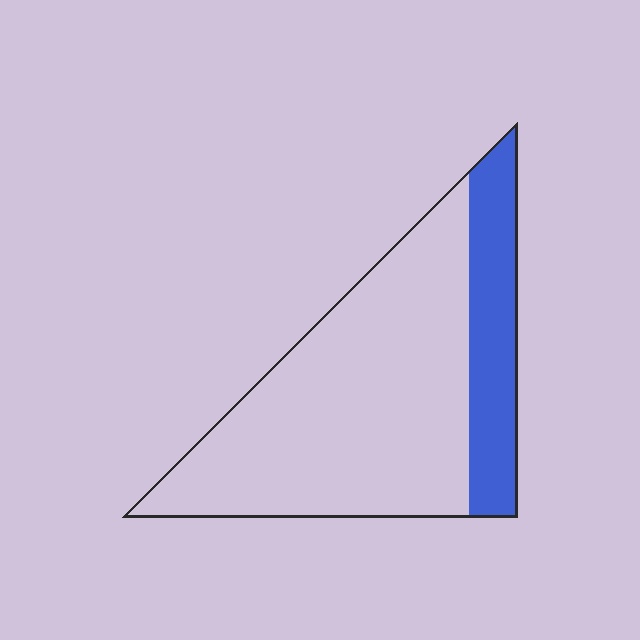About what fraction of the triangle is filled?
About one quarter (1/4).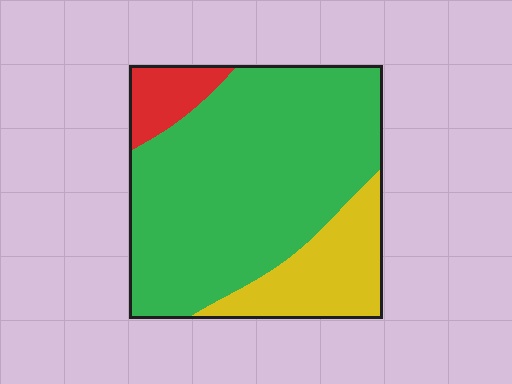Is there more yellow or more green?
Green.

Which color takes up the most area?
Green, at roughly 70%.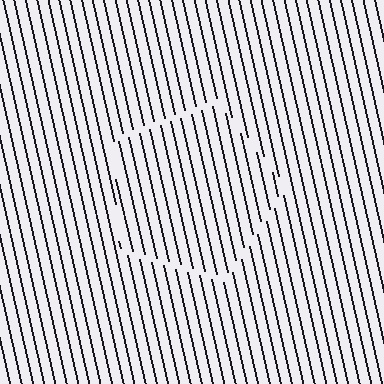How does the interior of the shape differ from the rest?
The interior of the shape contains the same grating, shifted by half a period — the contour is defined by the phase discontinuity where line-ends from the inner and outer gratings abut.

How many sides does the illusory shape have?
5 sides — the line-ends trace a pentagon.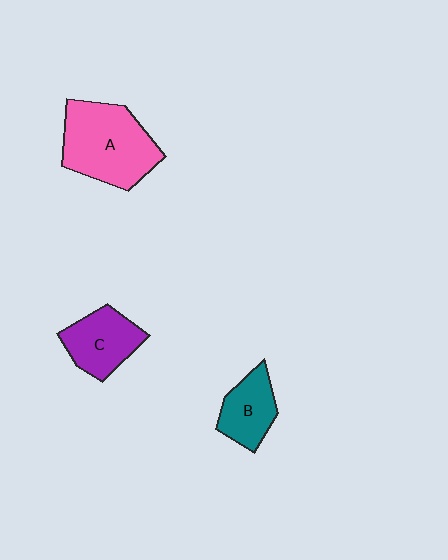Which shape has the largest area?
Shape A (pink).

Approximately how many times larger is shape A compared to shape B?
Approximately 1.9 times.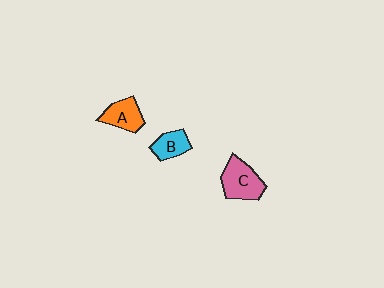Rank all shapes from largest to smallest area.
From largest to smallest: C (pink), A (orange), B (cyan).